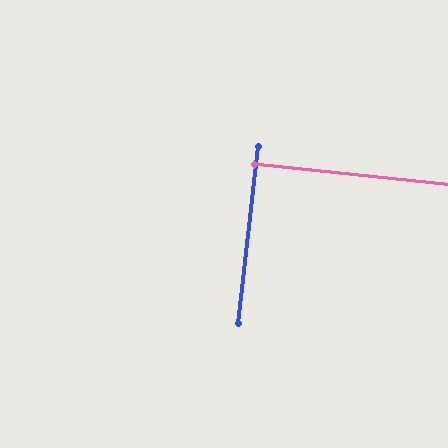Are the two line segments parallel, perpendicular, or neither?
Perpendicular — they meet at approximately 89°.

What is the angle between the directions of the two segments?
Approximately 89 degrees.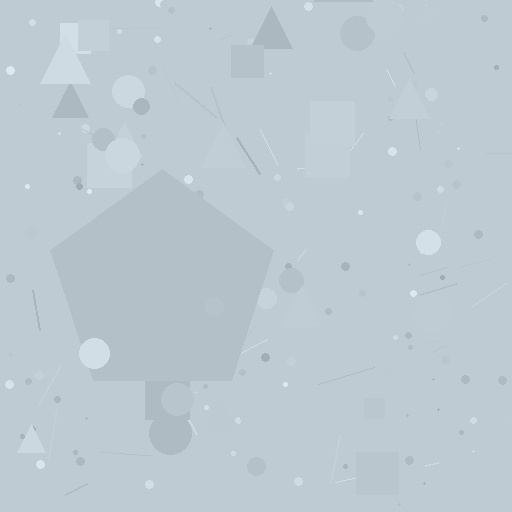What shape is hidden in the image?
A pentagon is hidden in the image.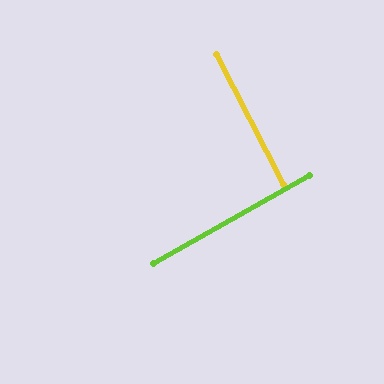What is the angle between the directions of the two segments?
Approximately 88 degrees.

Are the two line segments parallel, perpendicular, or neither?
Perpendicular — they meet at approximately 88°.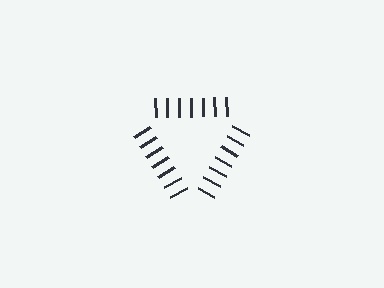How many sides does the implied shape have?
3 sides — the line-ends trace a triangle.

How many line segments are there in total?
21 — 7 along each of the 3 edges.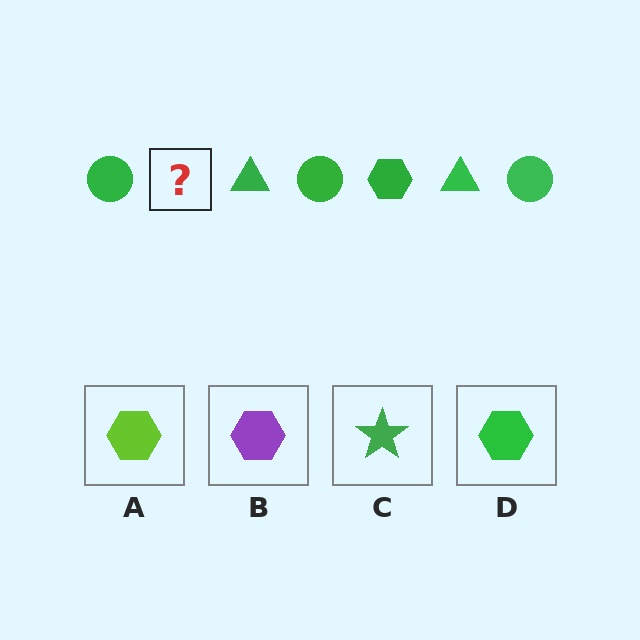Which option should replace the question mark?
Option D.